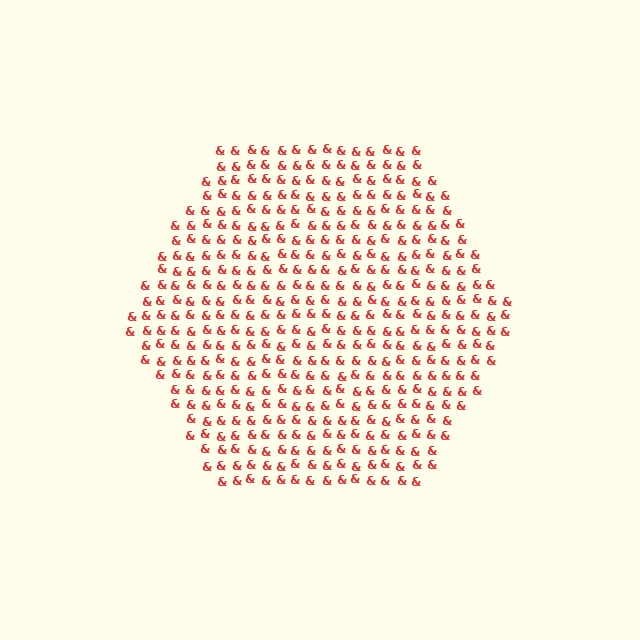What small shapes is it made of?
It is made of small ampersands.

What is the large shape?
The large shape is a hexagon.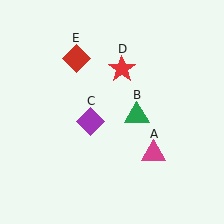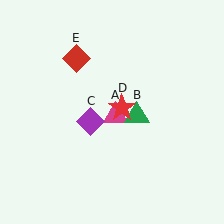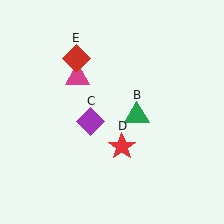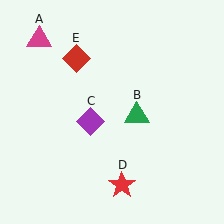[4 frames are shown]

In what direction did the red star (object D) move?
The red star (object D) moved down.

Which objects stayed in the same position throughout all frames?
Green triangle (object B) and purple diamond (object C) and red diamond (object E) remained stationary.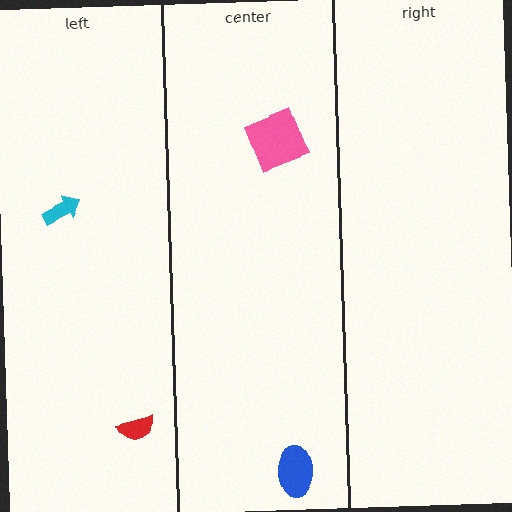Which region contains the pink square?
The center region.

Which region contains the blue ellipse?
The center region.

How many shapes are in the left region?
2.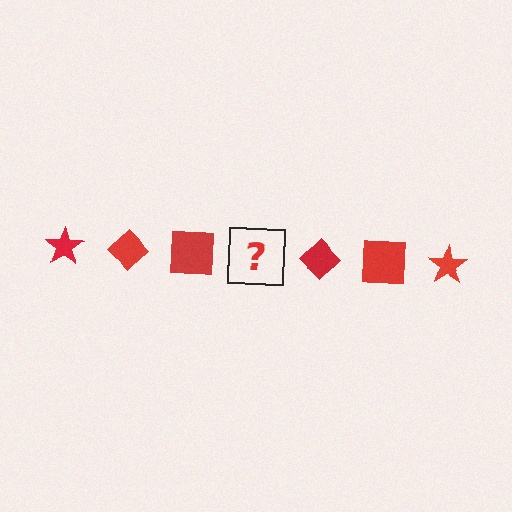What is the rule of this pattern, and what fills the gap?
The rule is that the pattern cycles through star, diamond, square shapes in red. The gap should be filled with a red star.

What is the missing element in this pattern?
The missing element is a red star.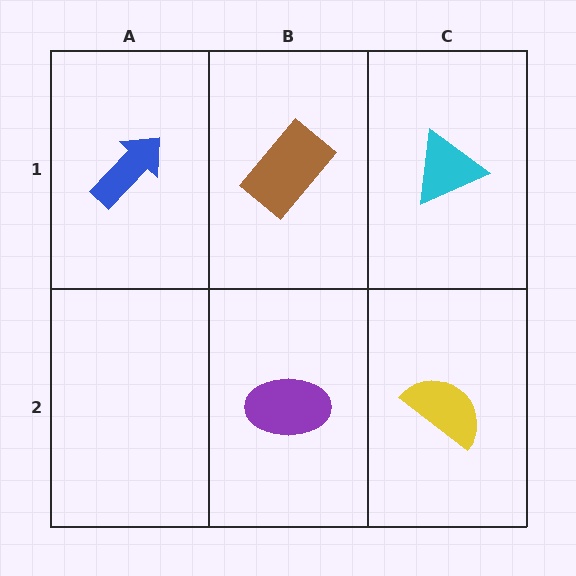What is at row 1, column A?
A blue arrow.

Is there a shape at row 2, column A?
No, that cell is empty.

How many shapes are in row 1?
3 shapes.